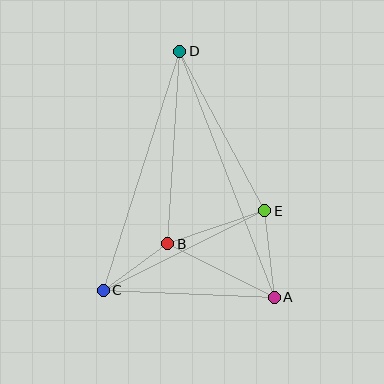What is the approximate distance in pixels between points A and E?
The distance between A and E is approximately 87 pixels.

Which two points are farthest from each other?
Points A and D are farthest from each other.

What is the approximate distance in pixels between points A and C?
The distance between A and C is approximately 171 pixels.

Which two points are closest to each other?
Points B and C are closest to each other.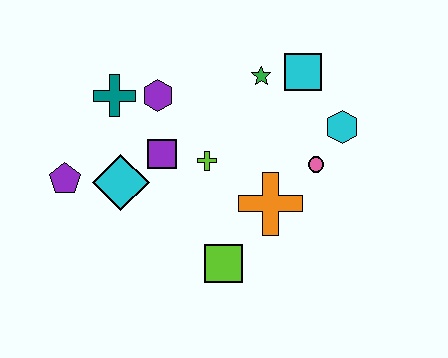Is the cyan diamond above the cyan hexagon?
No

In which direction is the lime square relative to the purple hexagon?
The lime square is below the purple hexagon.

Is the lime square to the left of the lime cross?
No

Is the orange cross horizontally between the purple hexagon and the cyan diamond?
No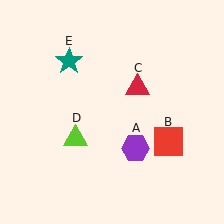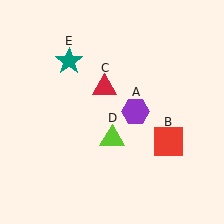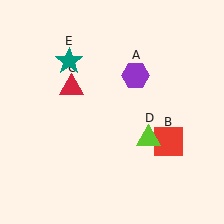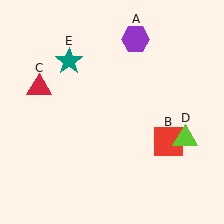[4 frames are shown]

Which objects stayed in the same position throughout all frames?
Red square (object B) and teal star (object E) remained stationary.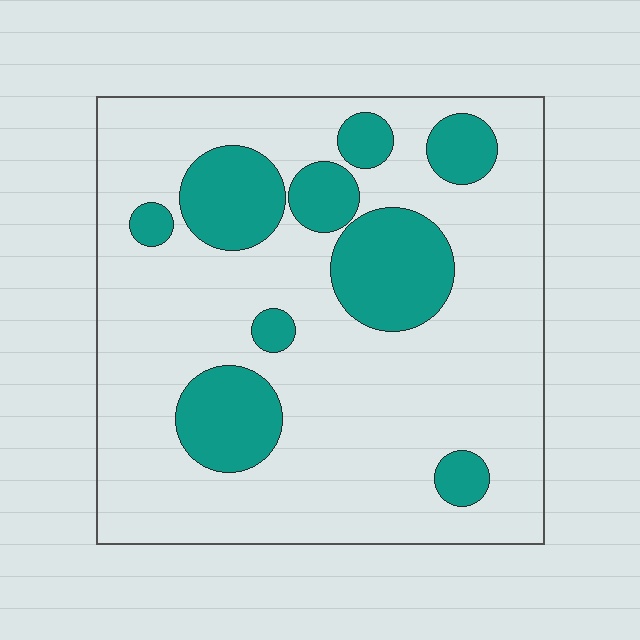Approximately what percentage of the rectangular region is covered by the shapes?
Approximately 25%.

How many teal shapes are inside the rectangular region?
9.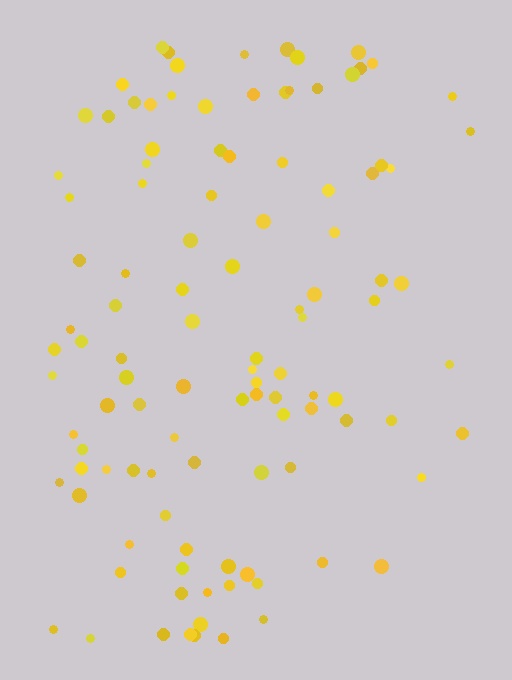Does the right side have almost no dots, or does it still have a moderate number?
Still a moderate number, just noticeably fewer than the left.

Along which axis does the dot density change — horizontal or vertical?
Horizontal.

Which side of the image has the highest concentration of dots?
The left.